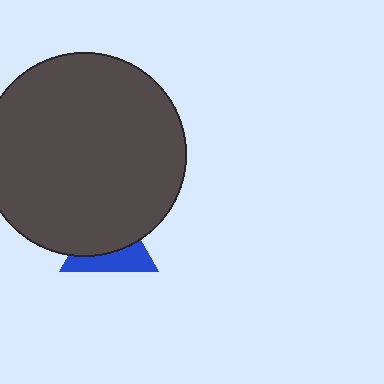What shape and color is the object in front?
The object in front is a dark gray circle.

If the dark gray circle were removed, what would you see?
You would see the complete blue triangle.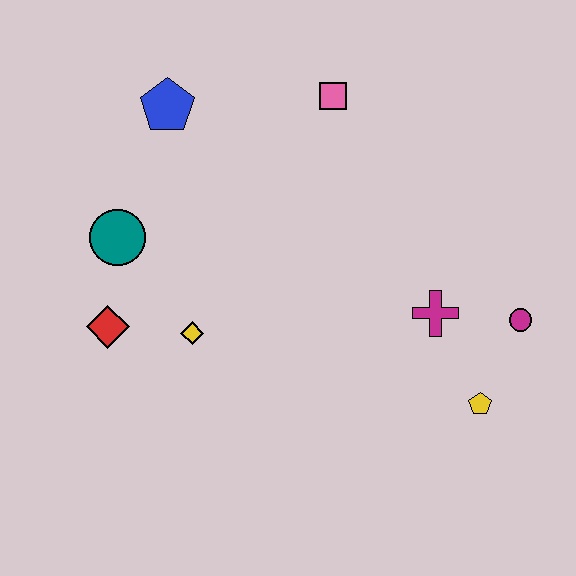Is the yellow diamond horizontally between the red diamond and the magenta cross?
Yes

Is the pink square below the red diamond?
No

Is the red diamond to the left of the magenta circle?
Yes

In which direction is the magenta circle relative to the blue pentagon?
The magenta circle is to the right of the blue pentagon.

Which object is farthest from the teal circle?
The magenta circle is farthest from the teal circle.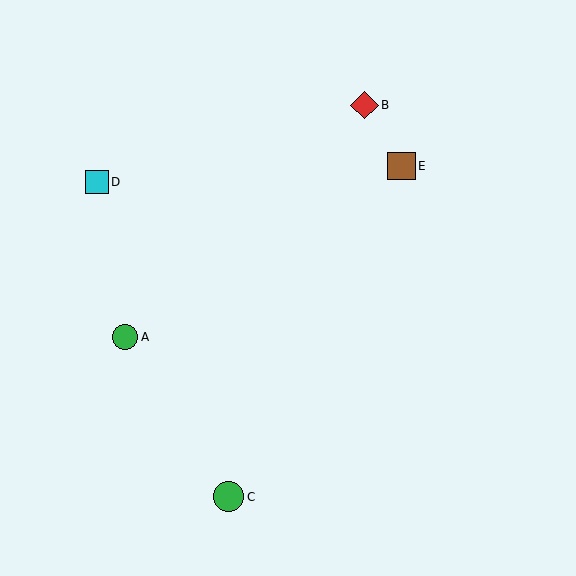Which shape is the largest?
The green circle (labeled C) is the largest.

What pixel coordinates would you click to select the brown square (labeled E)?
Click at (401, 166) to select the brown square E.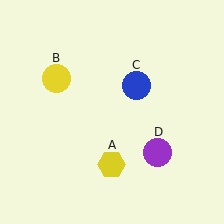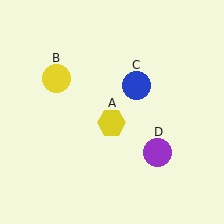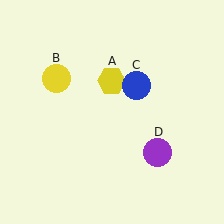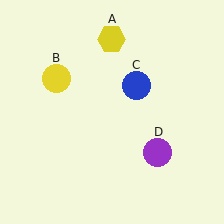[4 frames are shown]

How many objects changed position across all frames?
1 object changed position: yellow hexagon (object A).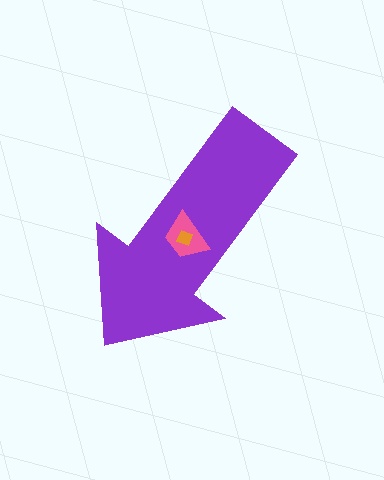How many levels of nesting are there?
3.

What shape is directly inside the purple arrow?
The pink trapezoid.